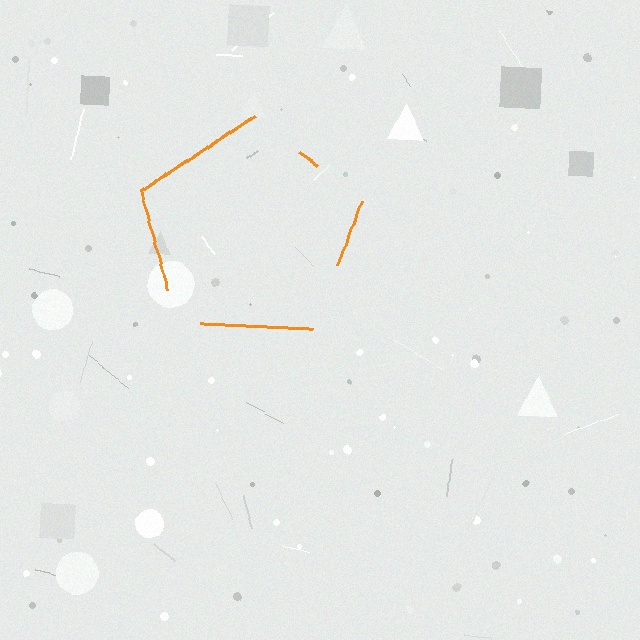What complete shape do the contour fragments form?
The contour fragments form a pentagon.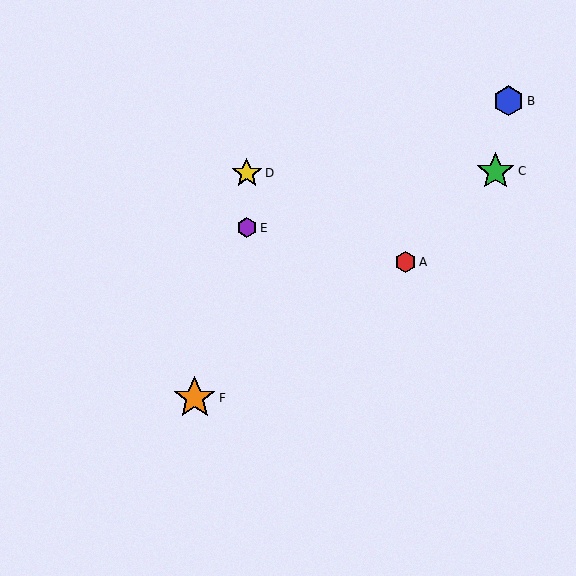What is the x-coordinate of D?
Object D is at x≈247.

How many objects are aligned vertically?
2 objects (D, E) are aligned vertically.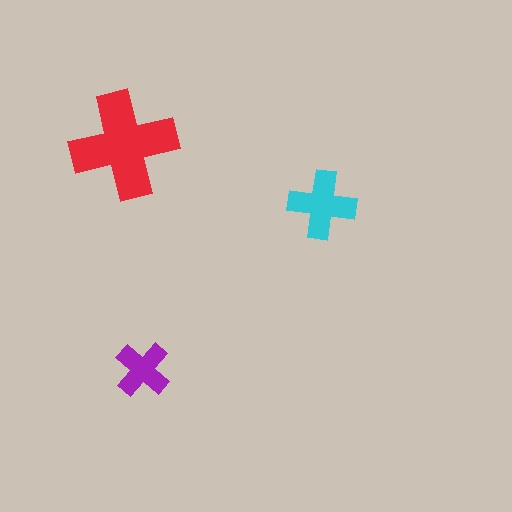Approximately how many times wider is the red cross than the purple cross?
About 2 times wider.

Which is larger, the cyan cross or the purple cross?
The cyan one.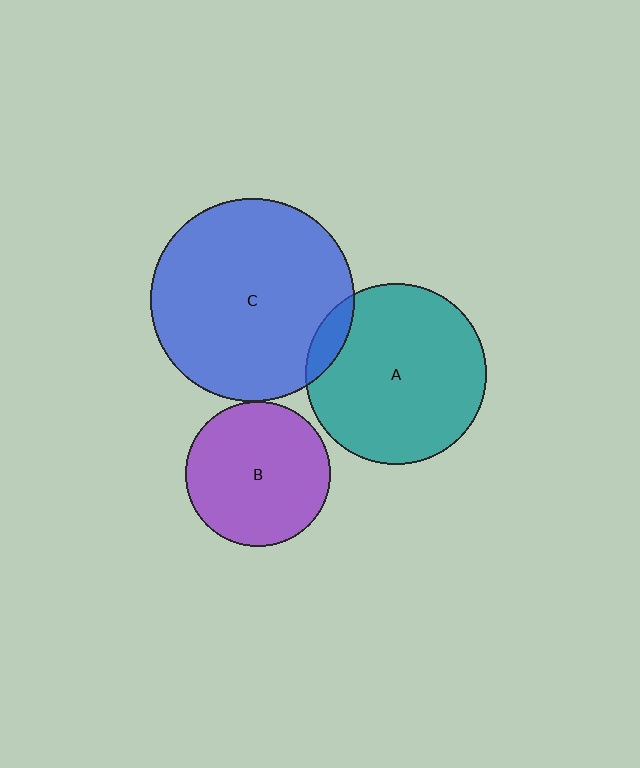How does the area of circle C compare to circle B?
Approximately 2.0 times.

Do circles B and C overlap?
Yes.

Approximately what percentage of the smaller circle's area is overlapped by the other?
Approximately 5%.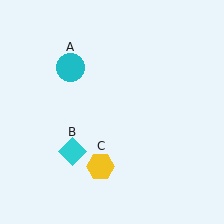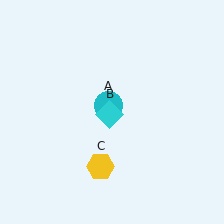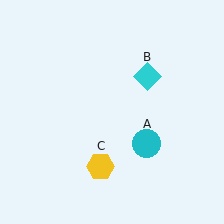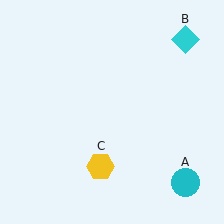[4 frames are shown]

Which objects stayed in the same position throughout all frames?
Yellow hexagon (object C) remained stationary.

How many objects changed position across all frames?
2 objects changed position: cyan circle (object A), cyan diamond (object B).